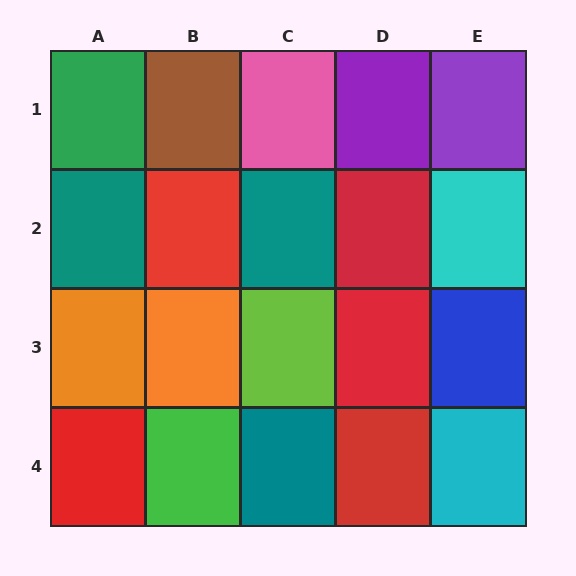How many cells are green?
2 cells are green.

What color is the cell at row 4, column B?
Green.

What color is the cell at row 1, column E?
Purple.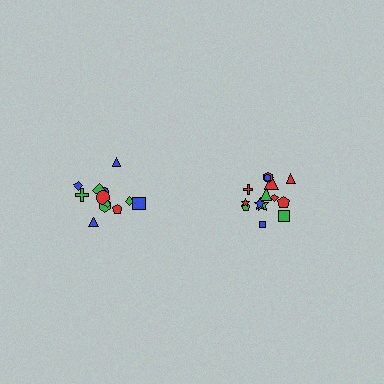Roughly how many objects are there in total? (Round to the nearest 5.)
Roughly 25 objects in total.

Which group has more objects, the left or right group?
The right group.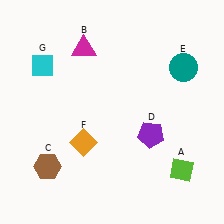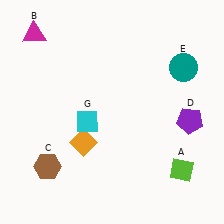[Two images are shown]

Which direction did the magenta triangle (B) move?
The magenta triangle (B) moved left.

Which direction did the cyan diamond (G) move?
The cyan diamond (G) moved down.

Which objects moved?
The objects that moved are: the magenta triangle (B), the purple pentagon (D), the cyan diamond (G).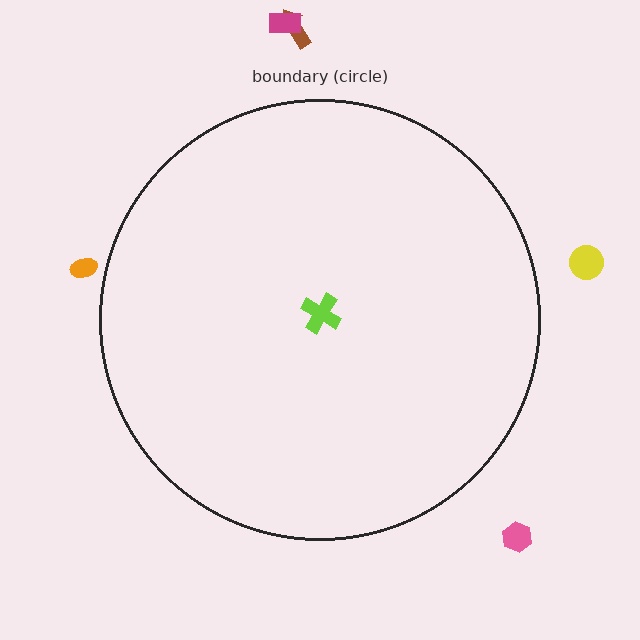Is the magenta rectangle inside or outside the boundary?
Outside.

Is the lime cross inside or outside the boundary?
Inside.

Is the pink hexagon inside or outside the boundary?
Outside.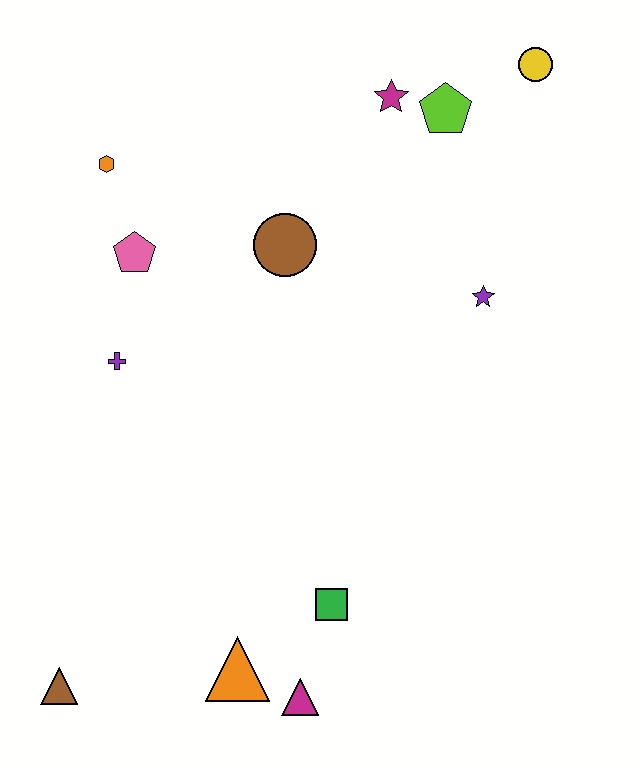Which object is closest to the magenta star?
The lime pentagon is closest to the magenta star.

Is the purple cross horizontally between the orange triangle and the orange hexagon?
Yes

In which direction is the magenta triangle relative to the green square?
The magenta triangle is below the green square.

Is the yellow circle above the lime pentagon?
Yes